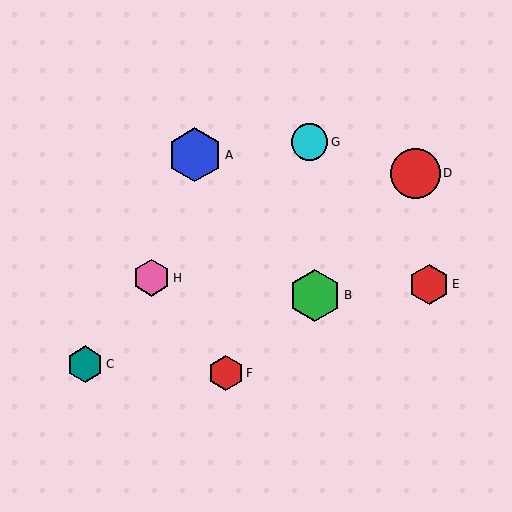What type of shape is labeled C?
Shape C is a teal hexagon.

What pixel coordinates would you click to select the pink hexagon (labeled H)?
Click at (152, 278) to select the pink hexagon H.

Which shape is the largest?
The blue hexagon (labeled A) is the largest.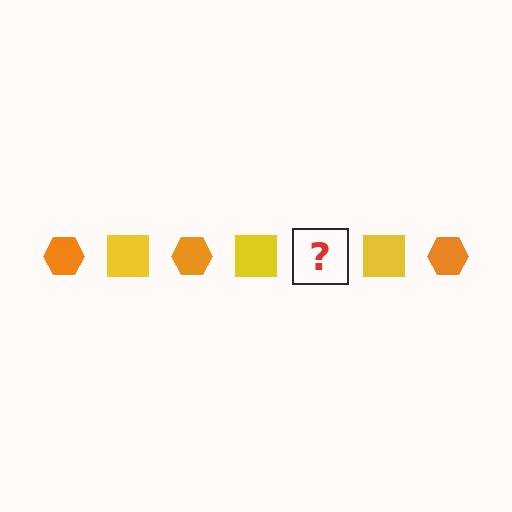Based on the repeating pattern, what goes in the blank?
The blank should be an orange hexagon.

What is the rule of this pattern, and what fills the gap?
The rule is that the pattern alternates between orange hexagon and yellow square. The gap should be filled with an orange hexagon.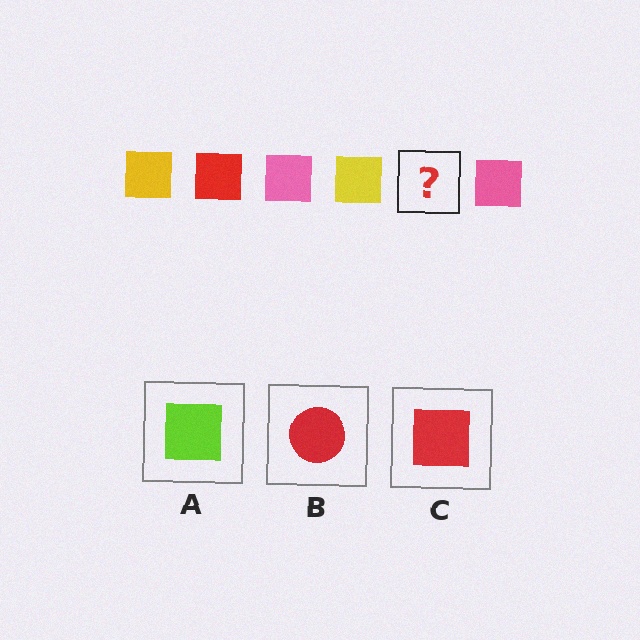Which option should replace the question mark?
Option C.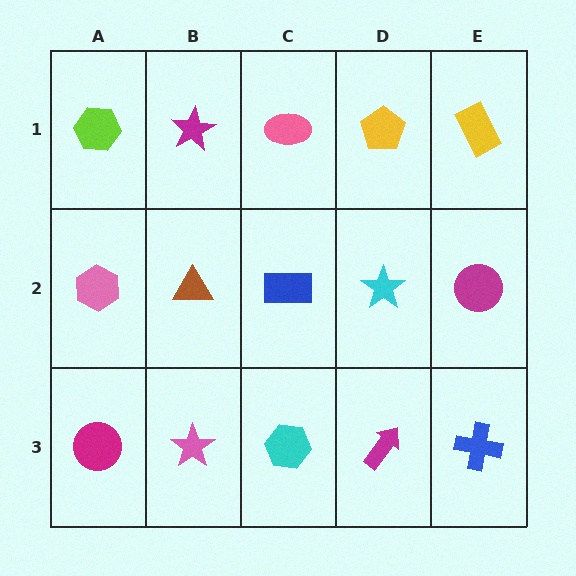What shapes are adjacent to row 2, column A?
A lime hexagon (row 1, column A), a magenta circle (row 3, column A), a brown triangle (row 2, column B).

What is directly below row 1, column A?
A pink hexagon.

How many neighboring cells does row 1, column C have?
3.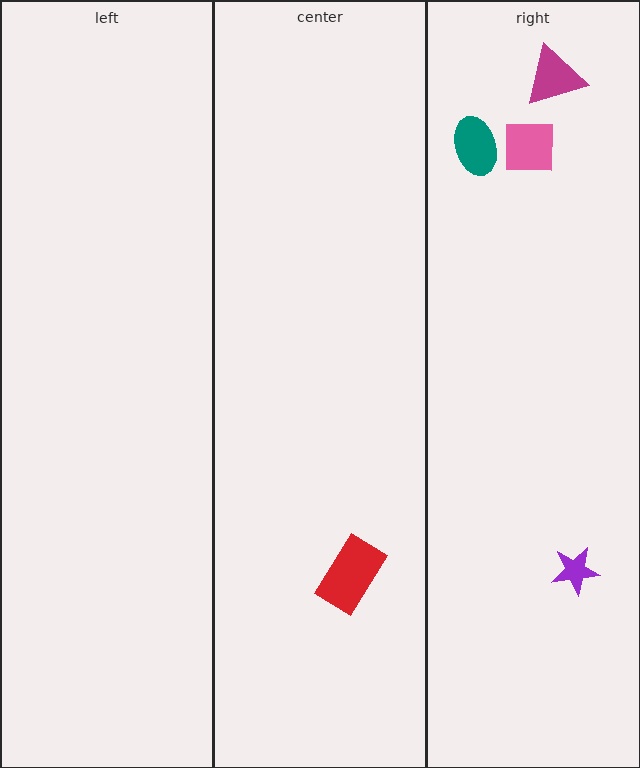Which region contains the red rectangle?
The center region.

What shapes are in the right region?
The purple star, the pink square, the teal ellipse, the magenta triangle.